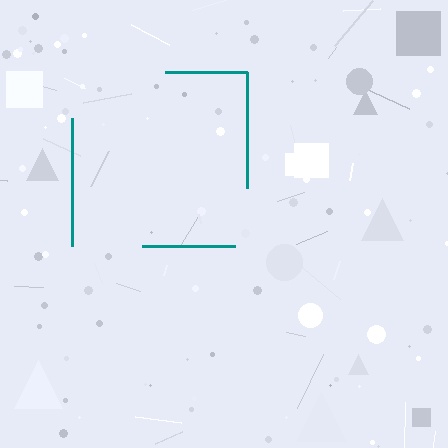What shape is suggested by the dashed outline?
The dashed outline suggests a square.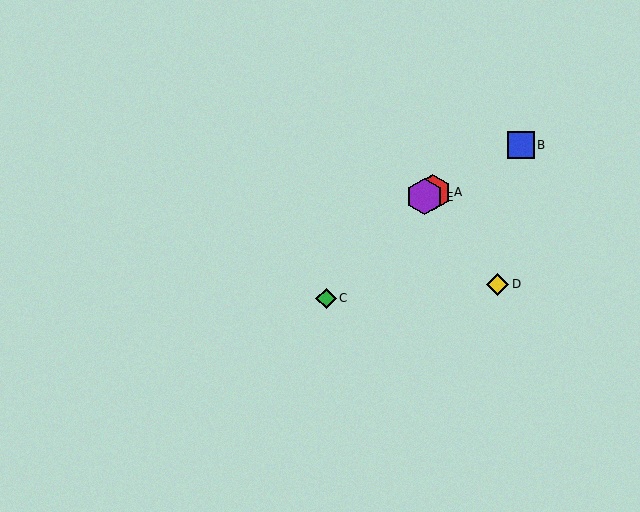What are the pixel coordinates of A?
Object A is at (433, 192).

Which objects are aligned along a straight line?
Objects A, B, E are aligned along a straight line.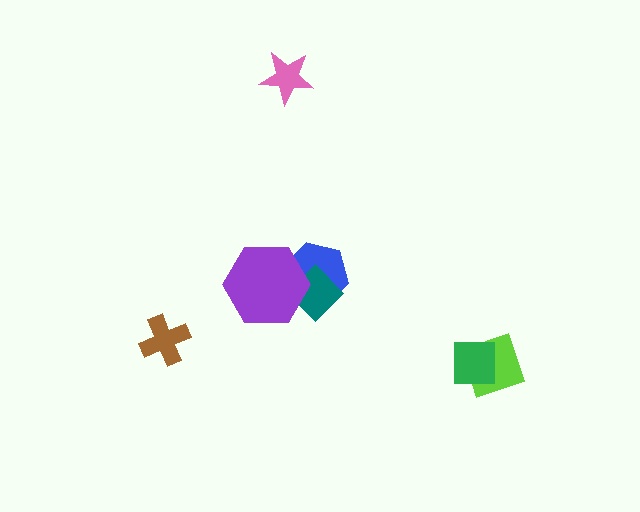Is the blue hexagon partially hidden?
Yes, it is partially covered by another shape.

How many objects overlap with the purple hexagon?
2 objects overlap with the purple hexagon.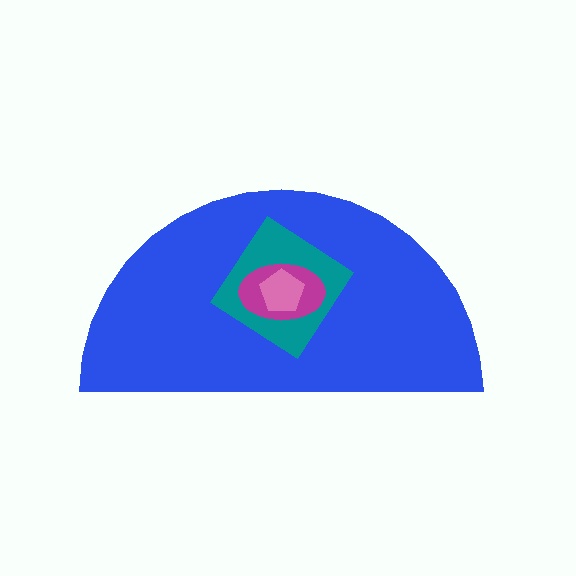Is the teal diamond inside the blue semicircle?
Yes.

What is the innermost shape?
The pink pentagon.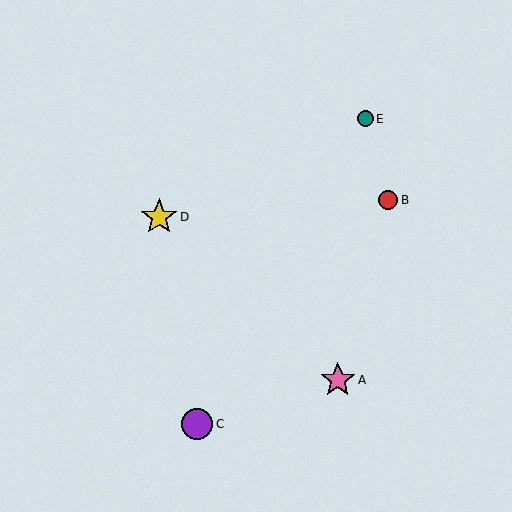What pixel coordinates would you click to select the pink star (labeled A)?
Click at (338, 380) to select the pink star A.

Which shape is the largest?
The yellow star (labeled D) is the largest.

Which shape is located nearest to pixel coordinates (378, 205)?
The red circle (labeled B) at (388, 200) is nearest to that location.